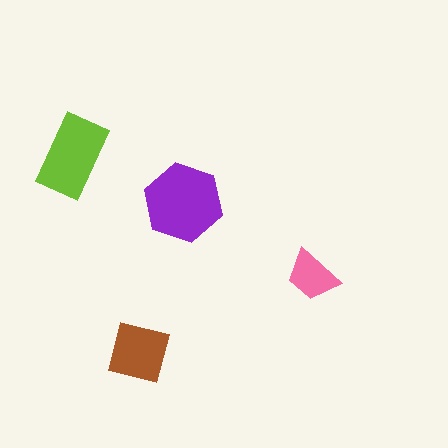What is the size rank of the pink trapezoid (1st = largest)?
4th.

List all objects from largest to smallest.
The purple hexagon, the lime rectangle, the brown square, the pink trapezoid.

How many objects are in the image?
There are 4 objects in the image.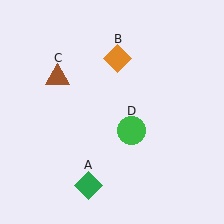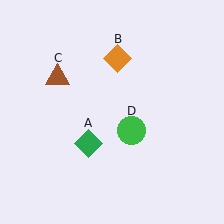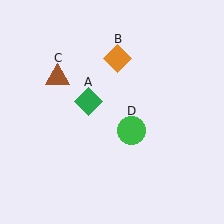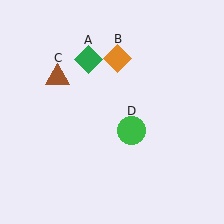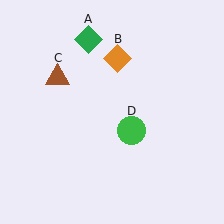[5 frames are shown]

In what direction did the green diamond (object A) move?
The green diamond (object A) moved up.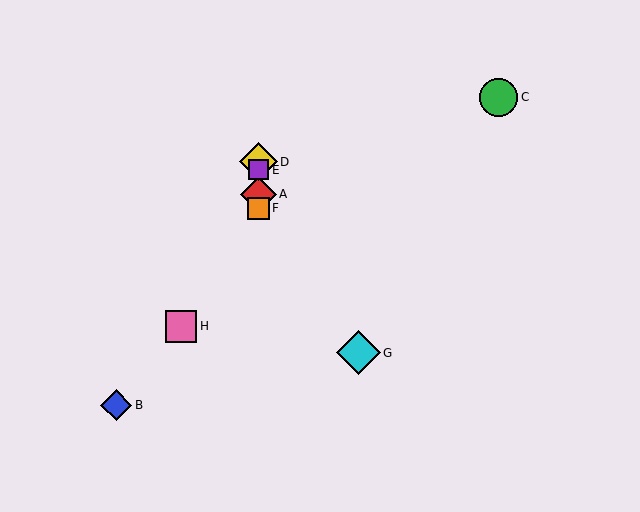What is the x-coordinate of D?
Object D is at x≈259.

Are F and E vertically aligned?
Yes, both are at x≈259.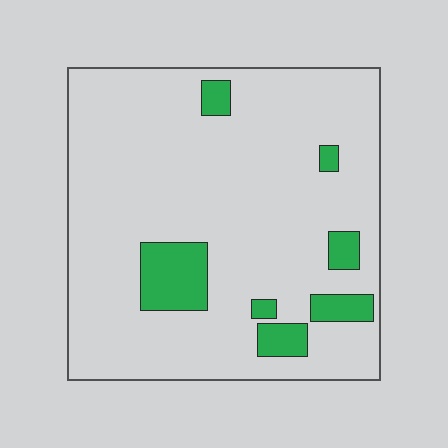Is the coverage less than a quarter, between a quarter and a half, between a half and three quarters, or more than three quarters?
Less than a quarter.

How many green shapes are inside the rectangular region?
7.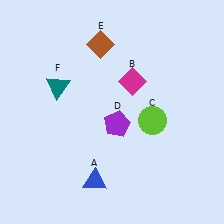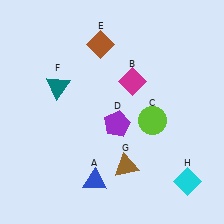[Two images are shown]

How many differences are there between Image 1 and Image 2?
There are 2 differences between the two images.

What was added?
A brown triangle (G), a cyan diamond (H) were added in Image 2.